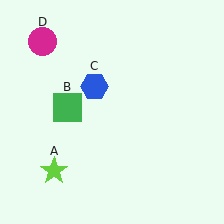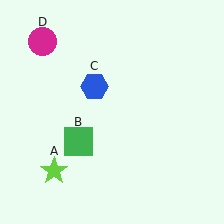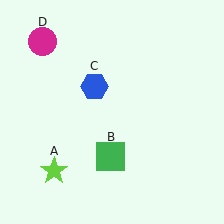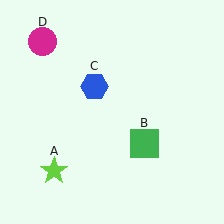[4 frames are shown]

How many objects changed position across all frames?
1 object changed position: green square (object B).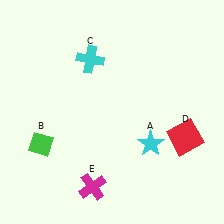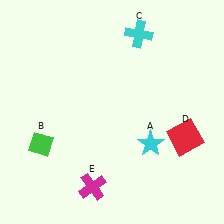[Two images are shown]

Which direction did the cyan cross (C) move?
The cyan cross (C) moved right.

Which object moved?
The cyan cross (C) moved right.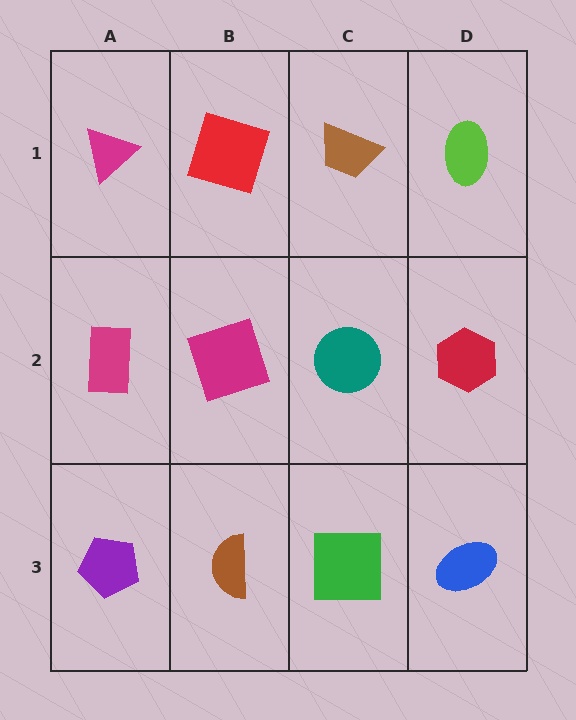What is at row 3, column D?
A blue ellipse.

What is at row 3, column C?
A green square.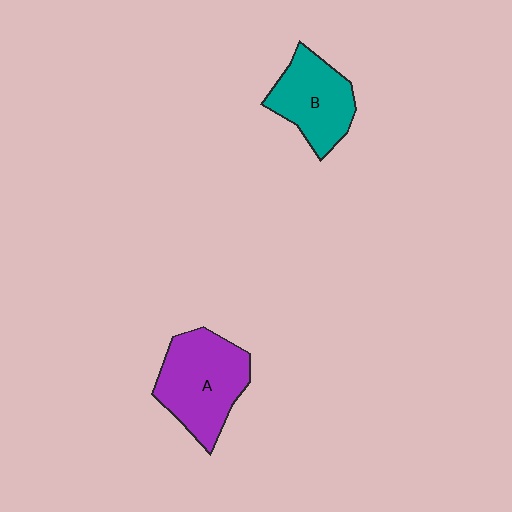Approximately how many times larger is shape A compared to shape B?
Approximately 1.3 times.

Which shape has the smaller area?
Shape B (teal).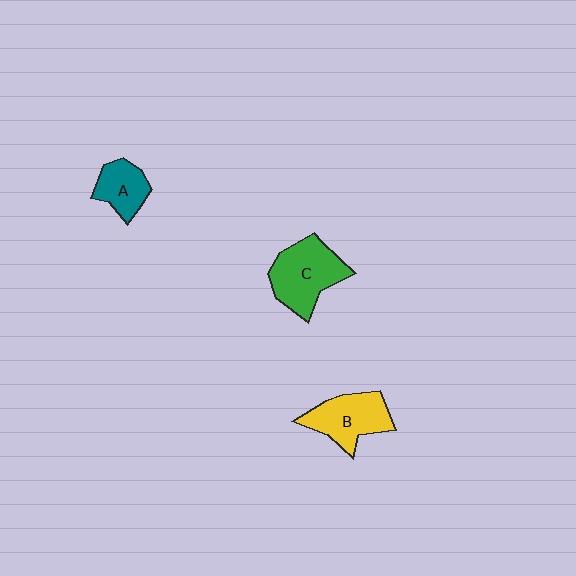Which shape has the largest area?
Shape C (green).